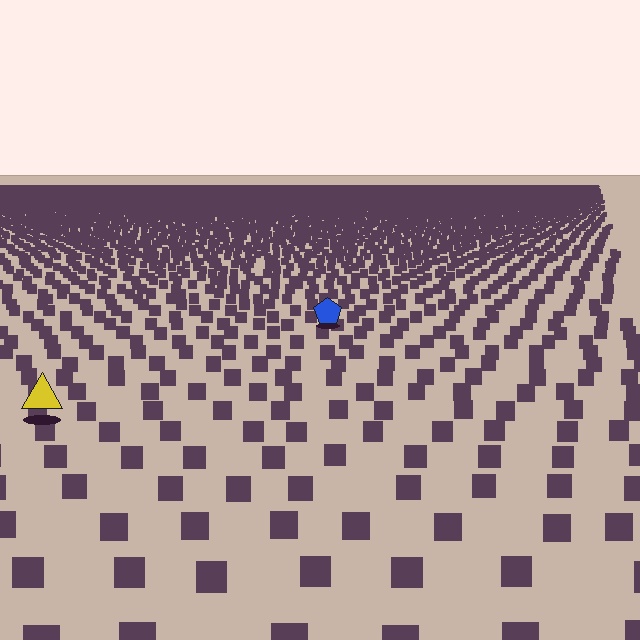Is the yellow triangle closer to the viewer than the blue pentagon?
Yes. The yellow triangle is closer — you can tell from the texture gradient: the ground texture is coarser near it.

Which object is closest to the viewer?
The yellow triangle is closest. The texture marks near it are larger and more spread out.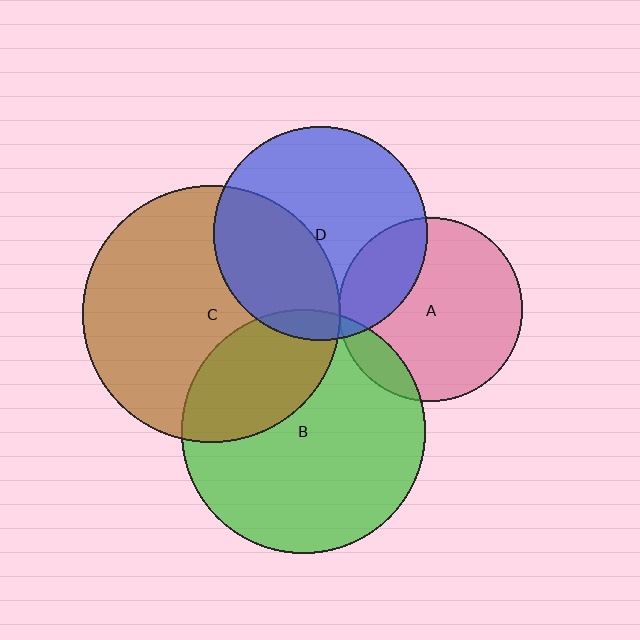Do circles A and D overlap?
Yes.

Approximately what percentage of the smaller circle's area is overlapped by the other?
Approximately 25%.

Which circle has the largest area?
Circle C (brown).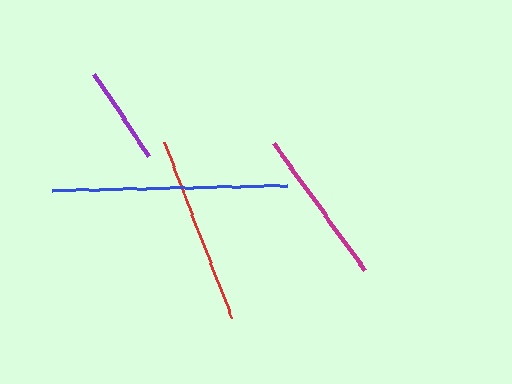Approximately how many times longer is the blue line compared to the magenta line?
The blue line is approximately 1.5 times the length of the magenta line.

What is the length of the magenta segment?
The magenta segment is approximately 156 pixels long.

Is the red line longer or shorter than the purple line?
The red line is longer than the purple line.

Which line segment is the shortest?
The purple line is the shortest at approximately 98 pixels.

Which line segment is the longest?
The blue line is the longest at approximately 234 pixels.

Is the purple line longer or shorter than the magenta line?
The magenta line is longer than the purple line.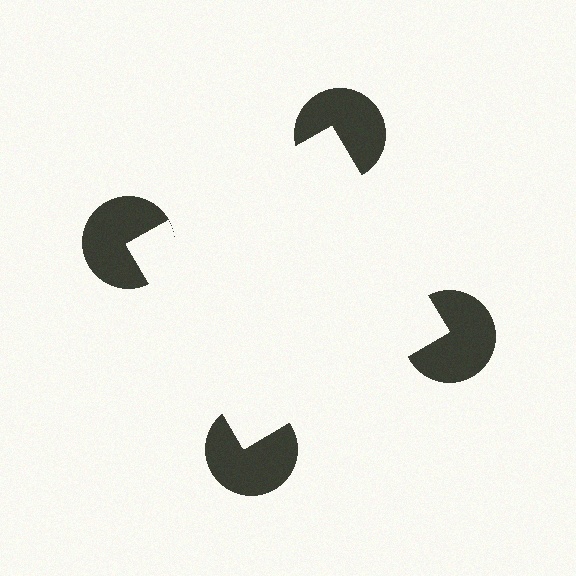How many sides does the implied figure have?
4 sides.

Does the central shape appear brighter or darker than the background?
It typically appears slightly brighter than the background, even though no actual brightness change is drawn.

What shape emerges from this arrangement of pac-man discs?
An illusory square — its edges are inferred from the aligned wedge cuts in the pac-man discs, not physically drawn.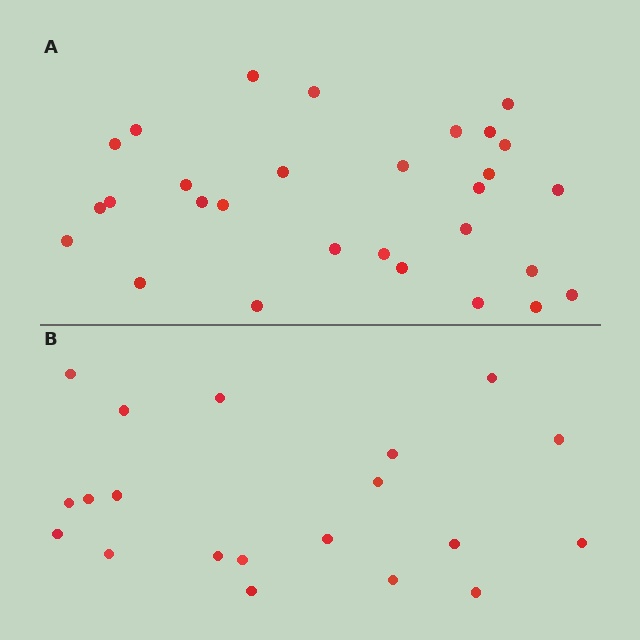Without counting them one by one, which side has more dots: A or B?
Region A (the top region) has more dots.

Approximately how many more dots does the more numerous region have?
Region A has roughly 8 or so more dots than region B.